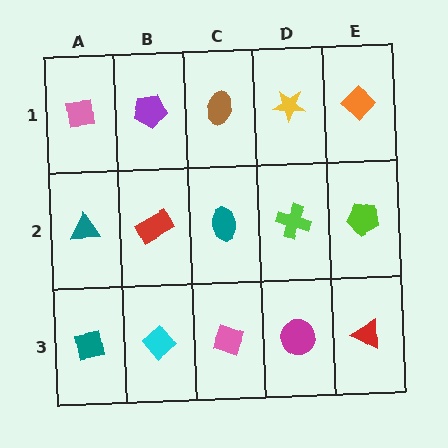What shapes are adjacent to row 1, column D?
A lime cross (row 2, column D), a brown ellipse (row 1, column C), an orange diamond (row 1, column E).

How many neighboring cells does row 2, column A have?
3.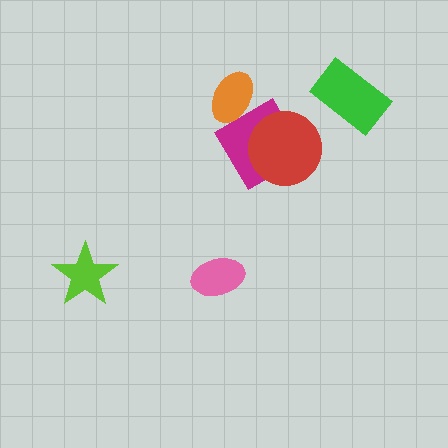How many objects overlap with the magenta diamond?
1 object overlaps with the magenta diamond.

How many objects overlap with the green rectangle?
0 objects overlap with the green rectangle.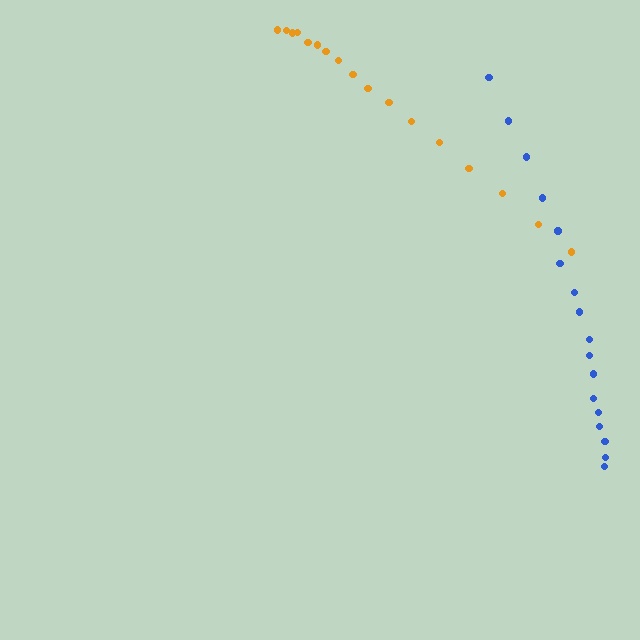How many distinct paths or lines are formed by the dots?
There are 2 distinct paths.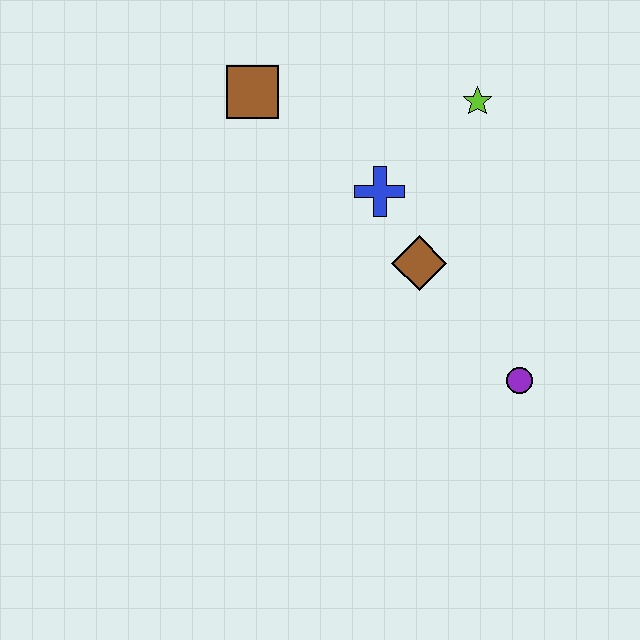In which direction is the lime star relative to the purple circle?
The lime star is above the purple circle.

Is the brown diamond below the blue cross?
Yes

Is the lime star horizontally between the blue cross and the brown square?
No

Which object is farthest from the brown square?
The purple circle is farthest from the brown square.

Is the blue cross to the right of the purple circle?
No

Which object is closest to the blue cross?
The brown diamond is closest to the blue cross.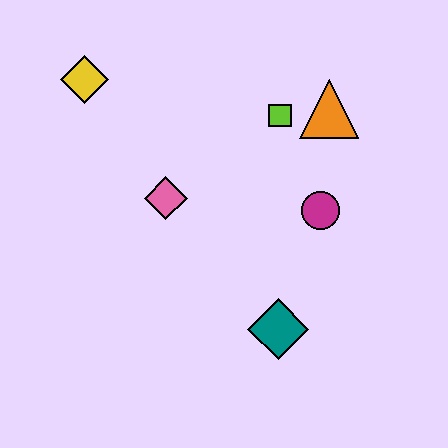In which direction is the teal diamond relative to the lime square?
The teal diamond is below the lime square.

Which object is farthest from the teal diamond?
The yellow diamond is farthest from the teal diamond.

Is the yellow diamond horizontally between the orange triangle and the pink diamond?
No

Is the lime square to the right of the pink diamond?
Yes